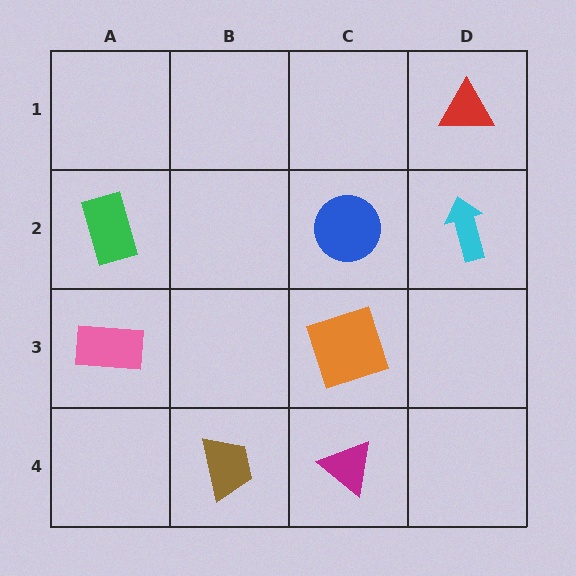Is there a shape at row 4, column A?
No, that cell is empty.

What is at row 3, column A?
A pink rectangle.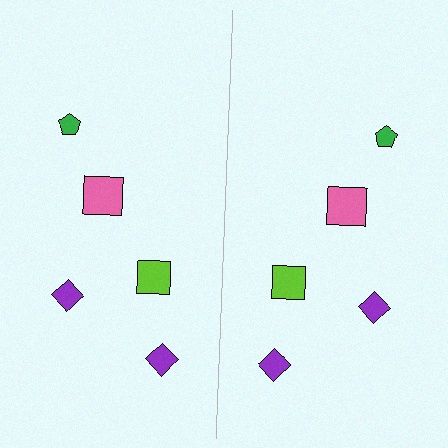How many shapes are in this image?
There are 10 shapes in this image.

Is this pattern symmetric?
Yes, this pattern has bilateral (reflection) symmetry.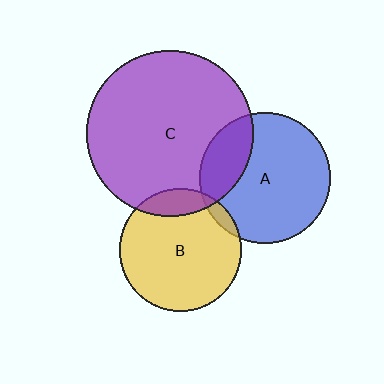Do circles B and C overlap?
Yes.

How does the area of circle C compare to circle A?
Approximately 1.6 times.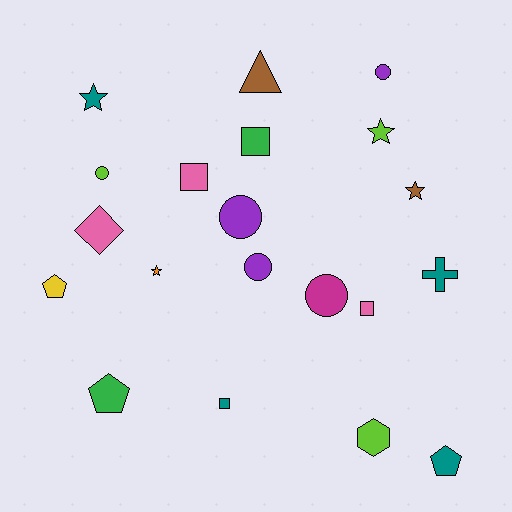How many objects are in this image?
There are 20 objects.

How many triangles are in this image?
There is 1 triangle.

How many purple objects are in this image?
There are 3 purple objects.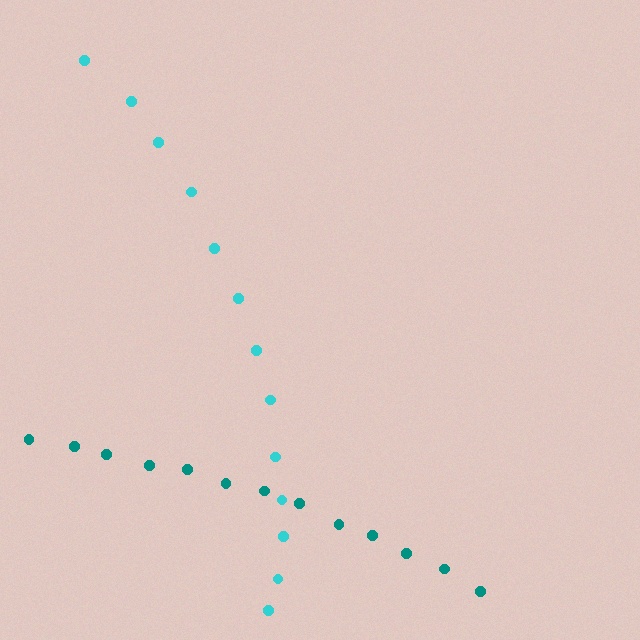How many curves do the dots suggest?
There are 2 distinct paths.